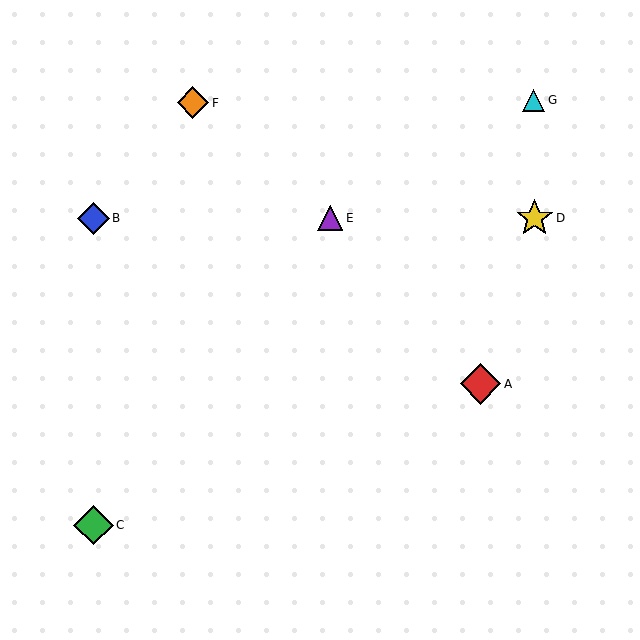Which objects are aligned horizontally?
Objects B, D, E are aligned horizontally.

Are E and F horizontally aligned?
No, E is at y≈218 and F is at y≈103.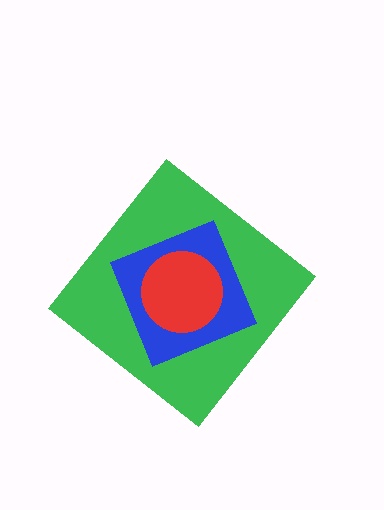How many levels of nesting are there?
3.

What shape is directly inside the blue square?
The red circle.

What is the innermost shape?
The red circle.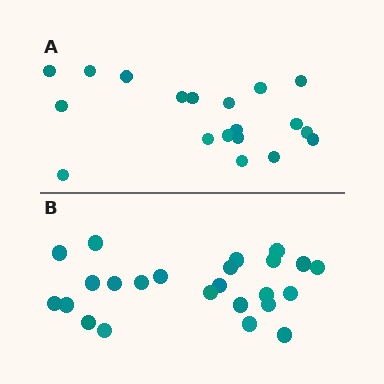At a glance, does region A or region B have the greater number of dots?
Region B (the bottom region) has more dots.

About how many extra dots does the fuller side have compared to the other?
Region B has about 5 more dots than region A.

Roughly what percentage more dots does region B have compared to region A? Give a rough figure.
About 25% more.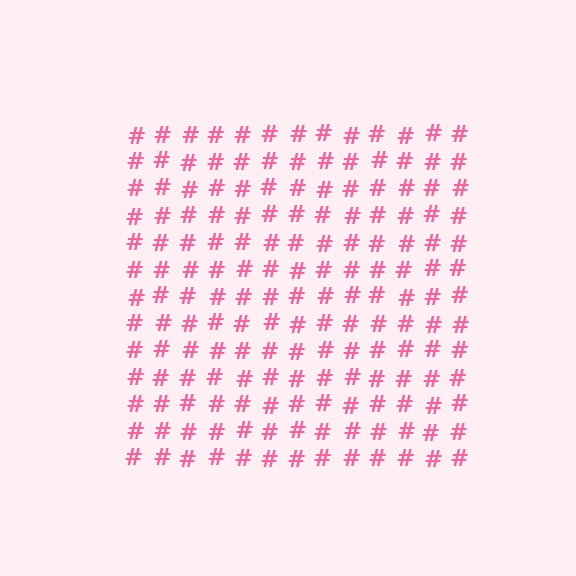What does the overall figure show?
The overall figure shows a square.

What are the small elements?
The small elements are hash symbols.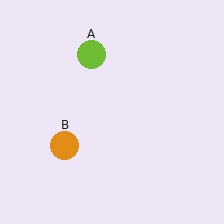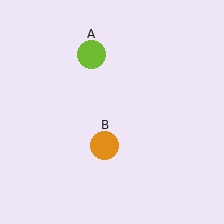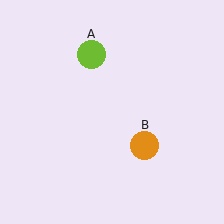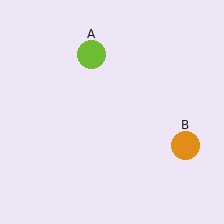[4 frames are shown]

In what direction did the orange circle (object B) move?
The orange circle (object B) moved right.